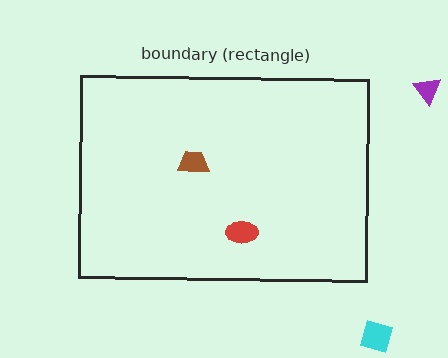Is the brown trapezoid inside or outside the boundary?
Inside.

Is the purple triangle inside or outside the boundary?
Outside.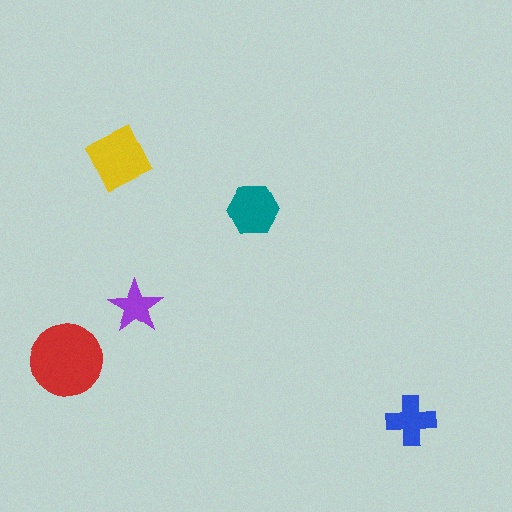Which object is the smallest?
The purple star.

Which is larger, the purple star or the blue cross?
The blue cross.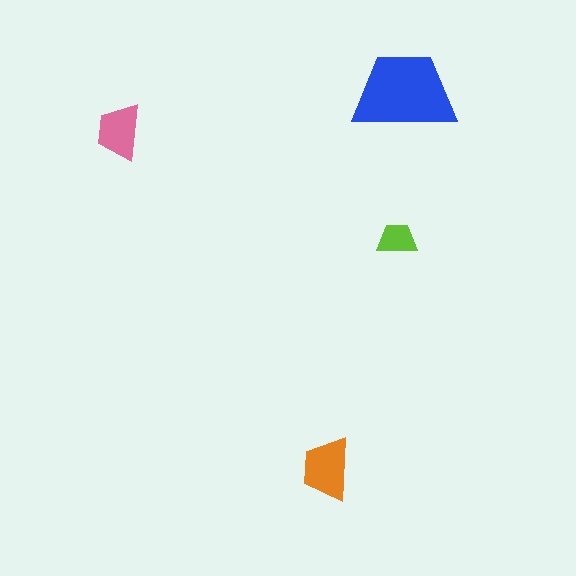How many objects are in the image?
There are 4 objects in the image.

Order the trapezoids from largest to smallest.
the blue one, the orange one, the pink one, the lime one.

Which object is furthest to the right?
The blue trapezoid is rightmost.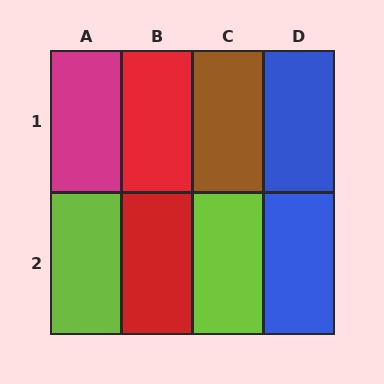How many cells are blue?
2 cells are blue.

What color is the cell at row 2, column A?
Lime.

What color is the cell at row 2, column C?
Lime.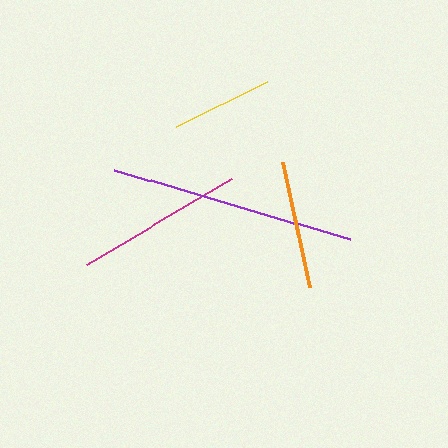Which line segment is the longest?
The purple line is the longest at approximately 247 pixels.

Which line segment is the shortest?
The yellow line is the shortest at approximately 102 pixels.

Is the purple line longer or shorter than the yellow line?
The purple line is longer than the yellow line.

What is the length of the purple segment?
The purple segment is approximately 247 pixels long.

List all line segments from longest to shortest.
From longest to shortest: purple, magenta, orange, yellow.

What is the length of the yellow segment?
The yellow segment is approximately 102 pixels long.